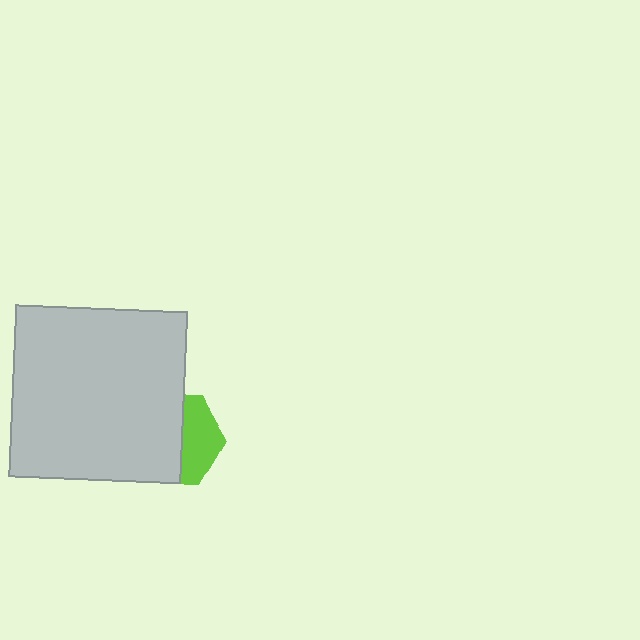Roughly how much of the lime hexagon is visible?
A small part of it is visible (roughly 40%).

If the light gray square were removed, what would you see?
You would see the complete lime hexagon.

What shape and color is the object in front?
The object in front is a light gray square.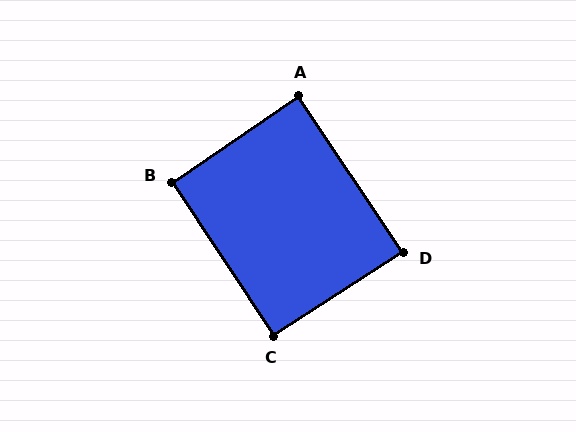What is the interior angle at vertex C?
Approximately 91 degrees (approximately right).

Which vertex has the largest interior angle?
B, at approximately 91 degrees.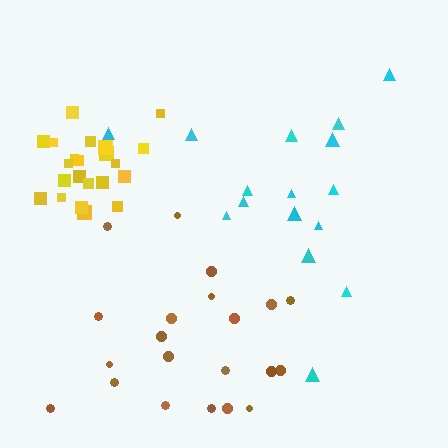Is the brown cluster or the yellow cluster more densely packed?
Yellow.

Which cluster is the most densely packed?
Yellow.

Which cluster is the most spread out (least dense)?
Cyan.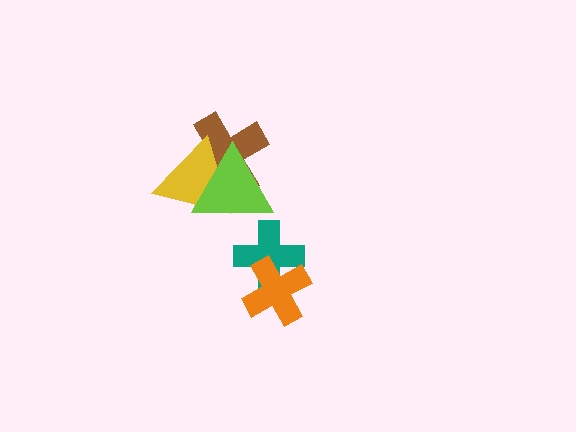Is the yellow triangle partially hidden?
Yes, it is partially covered by another shape.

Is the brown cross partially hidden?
Yes, it is partially covered by another shape.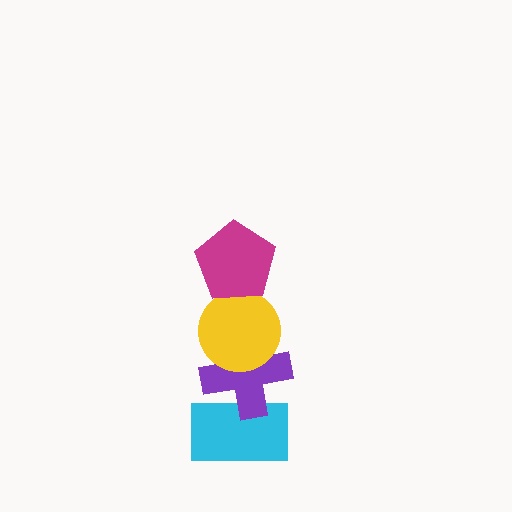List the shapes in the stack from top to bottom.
From top to bottom: the magenta pentagon, the yellow circle, the purple cross, the cyan rectangle.